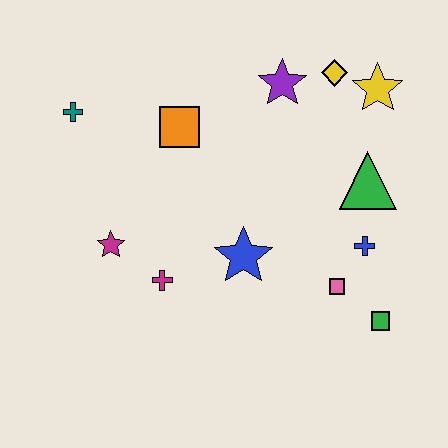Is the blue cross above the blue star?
Yes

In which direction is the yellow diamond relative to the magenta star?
The yellow diamond is to the right of the magenta star.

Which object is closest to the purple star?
The yellow diamond is closest to the purple star.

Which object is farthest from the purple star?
The green square is farthest from the purple star.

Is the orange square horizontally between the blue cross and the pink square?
No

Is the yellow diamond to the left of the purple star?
No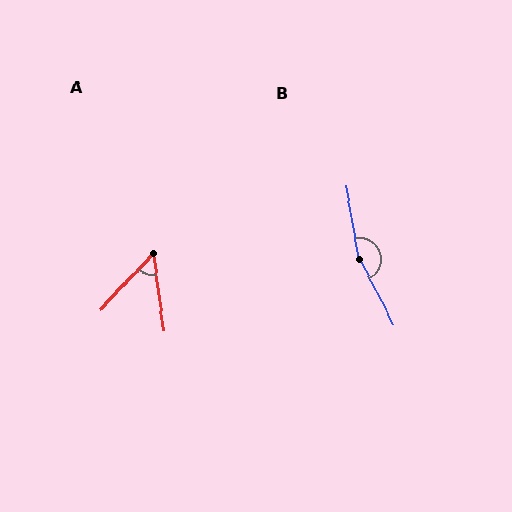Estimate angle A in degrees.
Approximately 51 degrees.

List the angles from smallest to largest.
A (51°), B (162°).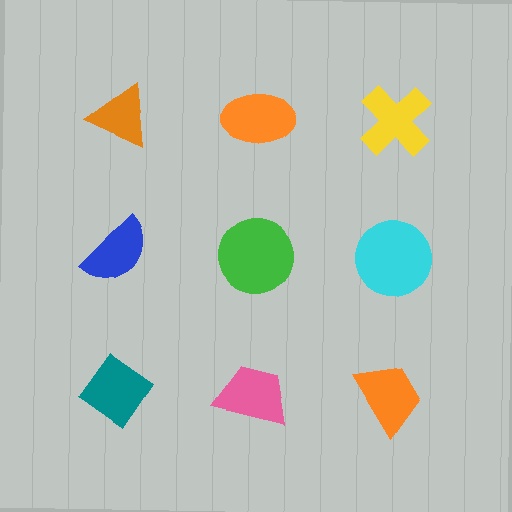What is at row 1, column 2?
An orange ellipse.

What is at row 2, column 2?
A green circle.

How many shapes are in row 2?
3 shapes.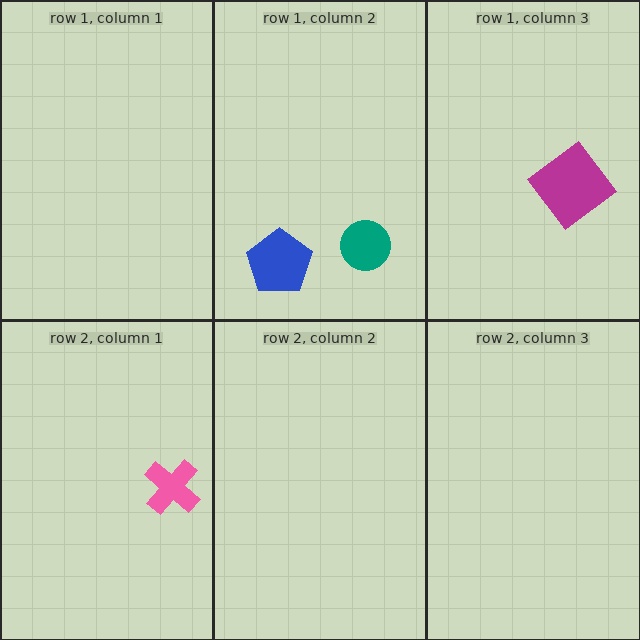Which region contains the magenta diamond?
The row 1, column 3 region.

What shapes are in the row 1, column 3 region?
The magenta diamond.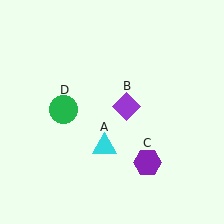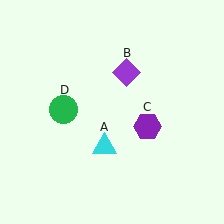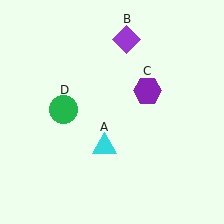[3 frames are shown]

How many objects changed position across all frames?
2 objects changed position: purple diamond (object B), purple hexagon (object C).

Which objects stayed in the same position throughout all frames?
Cyan triangle (object A) and green circle (object D) remained stationary.